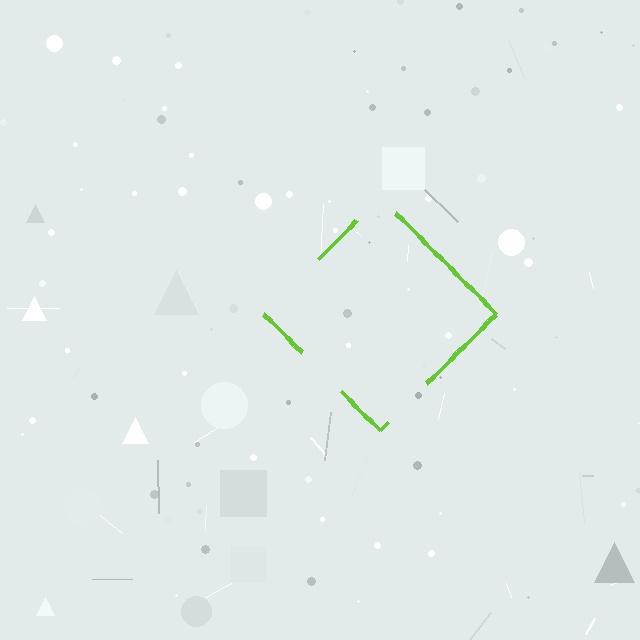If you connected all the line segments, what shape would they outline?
They would outline a diamond.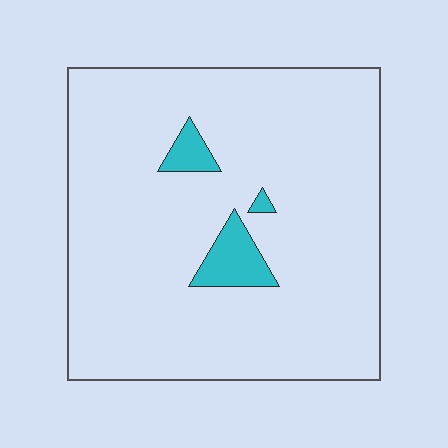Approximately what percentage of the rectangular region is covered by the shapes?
Approximately 5%.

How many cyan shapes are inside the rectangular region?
3.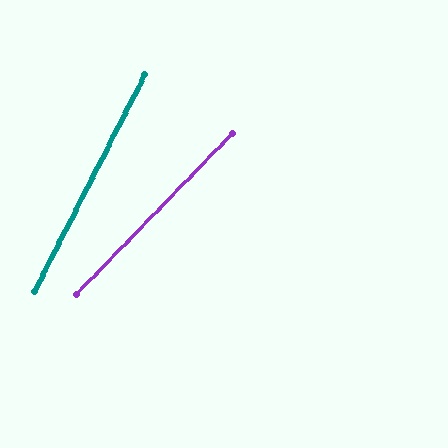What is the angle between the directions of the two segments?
Approximately 17 degrees.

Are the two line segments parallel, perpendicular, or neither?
Neither parallel nor perpendicular — they differ by about 17°.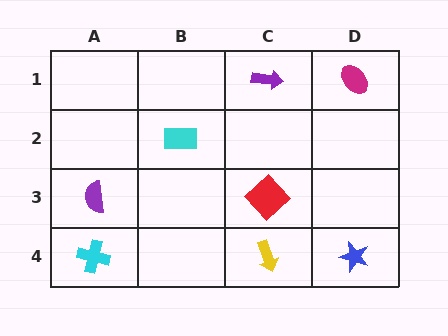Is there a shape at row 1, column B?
No, that cell is empty.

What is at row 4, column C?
A yellow arrow.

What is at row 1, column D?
A magenta ellipse.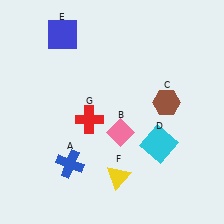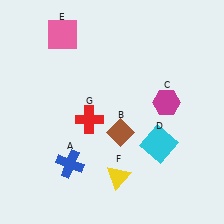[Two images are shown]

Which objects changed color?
B changed from pink to brown. C changed from brown to magenta. E changed from blue to pink.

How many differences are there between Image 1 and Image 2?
There are 3 differences between the two images.